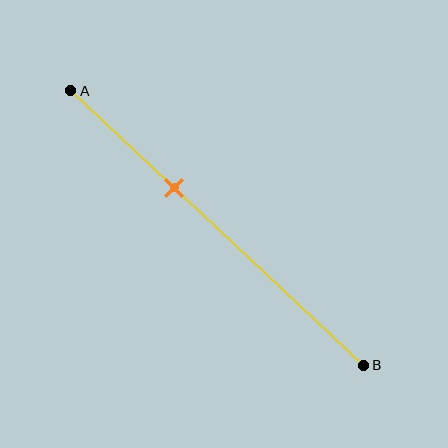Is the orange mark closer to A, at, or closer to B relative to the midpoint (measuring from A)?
The orange mark is closer to point A than the midpoint of segment AB.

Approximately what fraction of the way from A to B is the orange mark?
The orange mark is approximately 35% of the way from A to B.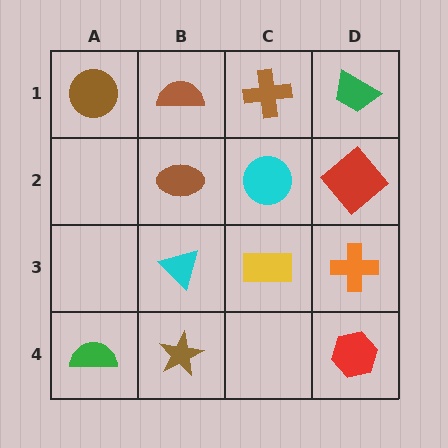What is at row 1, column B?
A brown semicircle.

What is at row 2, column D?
A red diamond.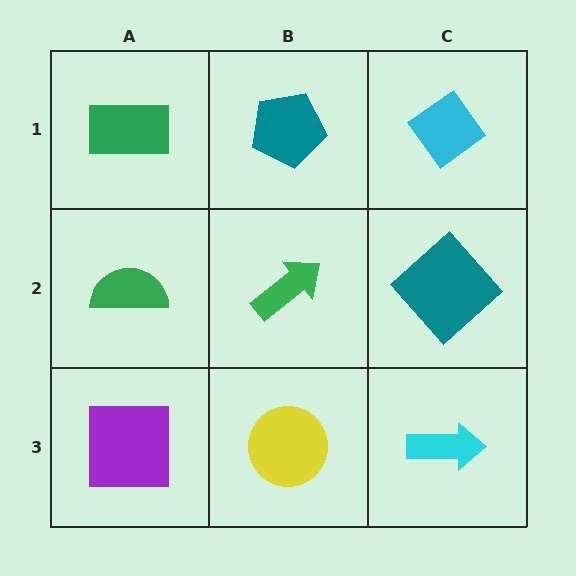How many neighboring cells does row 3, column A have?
2.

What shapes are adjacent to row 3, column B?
A green arrow (row 2, column B), a purple square (row 3, column A), a cyan arrow (row 3, column C).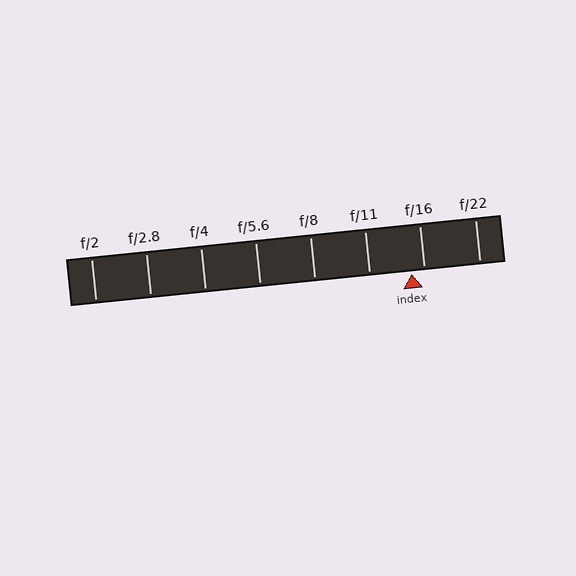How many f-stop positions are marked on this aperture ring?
There are 8 f-stop positions marked.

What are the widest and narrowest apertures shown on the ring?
The widest aperture shown is f/2 and the narrowest is f/22.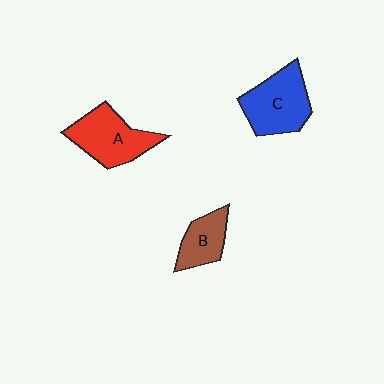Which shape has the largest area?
Shape C (blue).